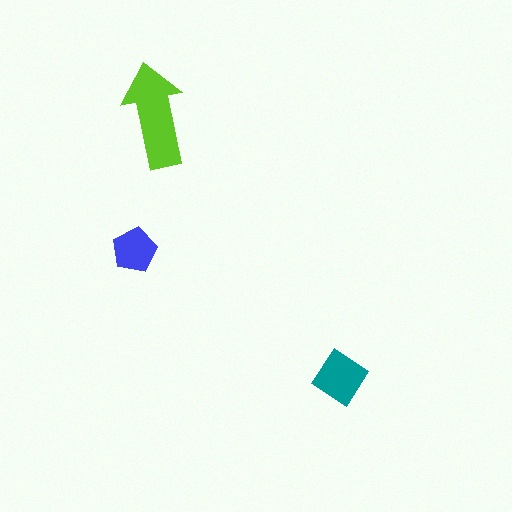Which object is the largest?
The lime arrow.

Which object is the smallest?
The blue pentagon.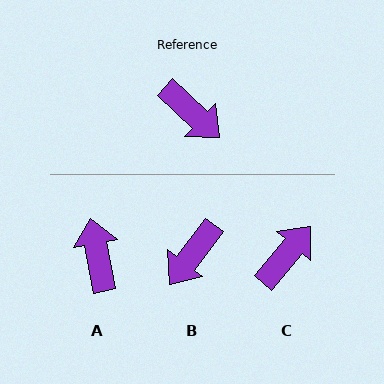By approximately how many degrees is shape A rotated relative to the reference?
Approximately 144 degrees counter-clockwise.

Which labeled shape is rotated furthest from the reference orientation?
A, about 144 degrees away.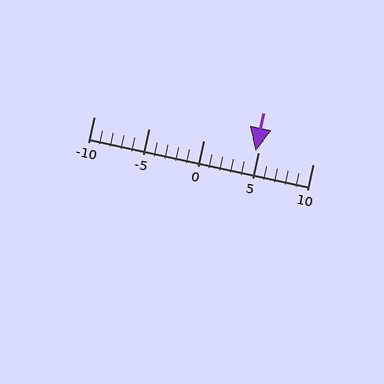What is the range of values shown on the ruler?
The ruler shows values from -10 to 10.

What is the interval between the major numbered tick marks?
The major tick marks are spaced 5 units apart.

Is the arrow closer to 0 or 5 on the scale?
The arrow is closer to 5.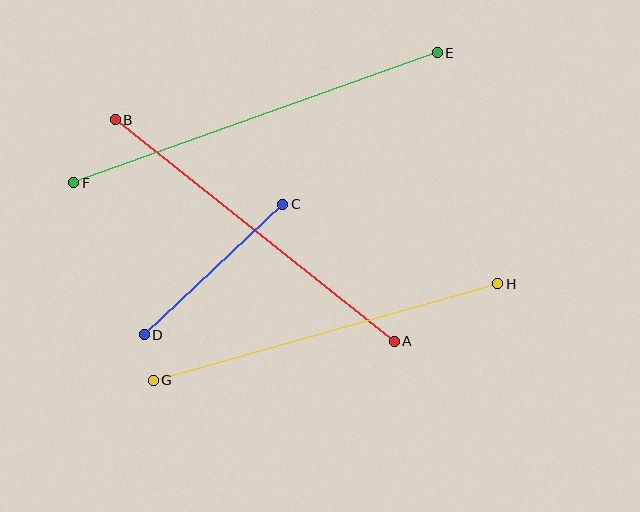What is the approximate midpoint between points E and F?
The midpoint is at approximately (256, 118) pixels.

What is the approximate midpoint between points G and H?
The midpoint is at approximately (325, 332) pixels.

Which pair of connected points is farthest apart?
Points E and F are farthest apart.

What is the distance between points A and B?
The distance is approximately 356 pixels.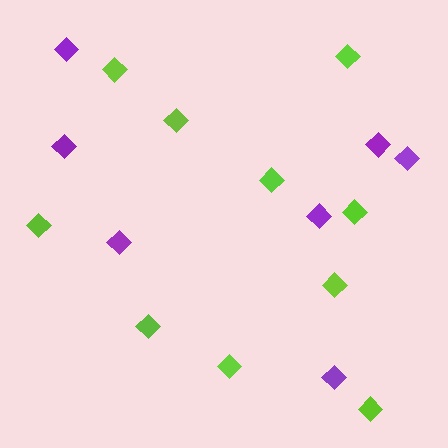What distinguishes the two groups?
There are 2 groups: one group of lime diamonds (10) and one group of purple diamonds (7).